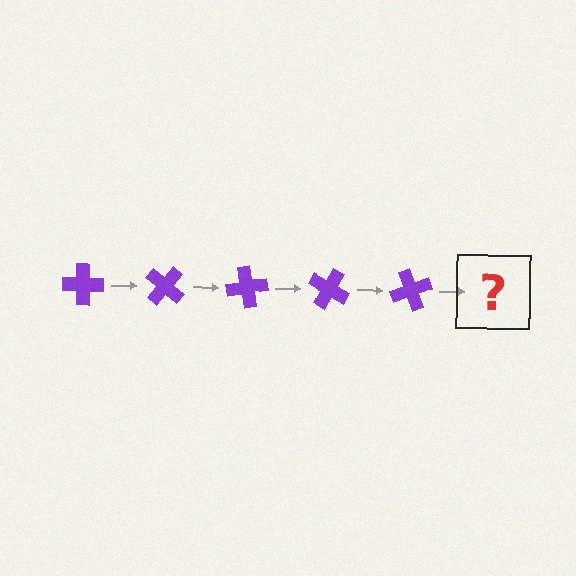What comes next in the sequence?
The next element should be a purple cross rotated 200 degrees.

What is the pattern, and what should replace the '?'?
The pattern is that the cross rotates 40 degrees each step. The '?' should be a purple cross rotated 200 degrees.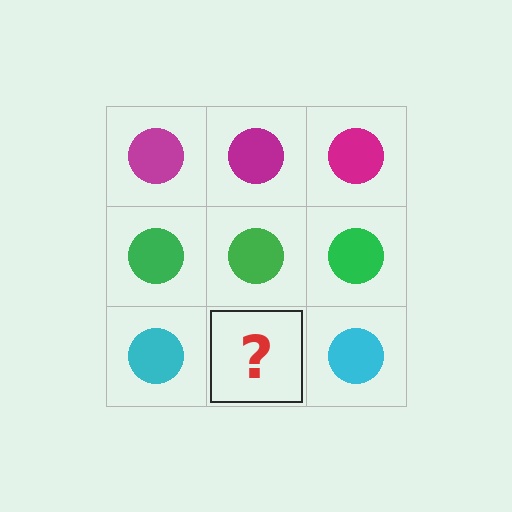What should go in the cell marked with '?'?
The missing cell should contain a cyan circle.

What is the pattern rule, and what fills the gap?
The rule is that each row has a consistent color. The gap should be filled with a cyan circle.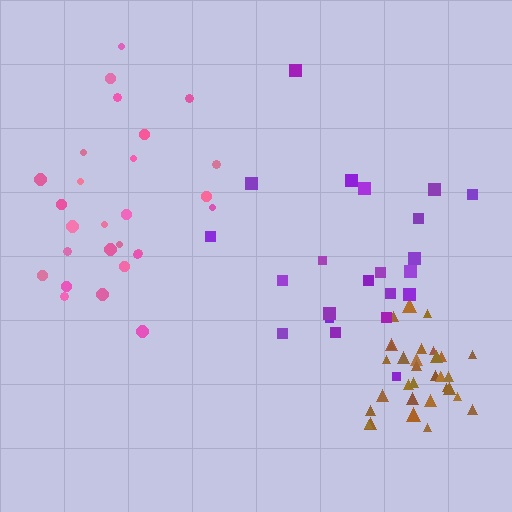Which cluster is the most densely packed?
Brown.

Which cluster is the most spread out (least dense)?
Pink.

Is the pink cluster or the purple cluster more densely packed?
Purple.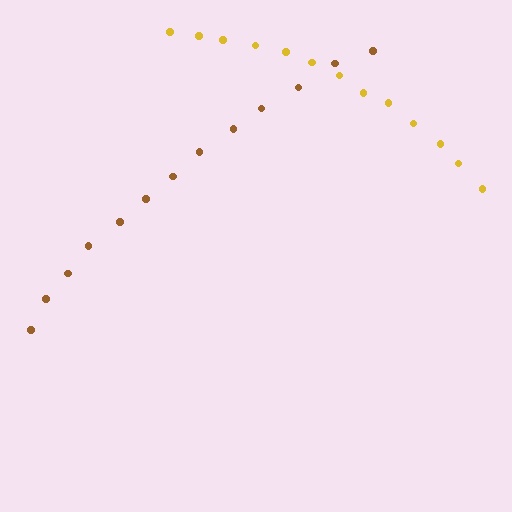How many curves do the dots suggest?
There are 2 distinct paths.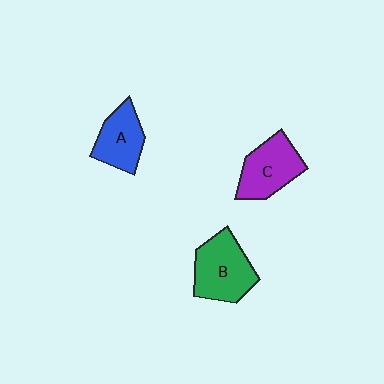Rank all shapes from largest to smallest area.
From largest to smallest: B (green), C (purple), A (blue).